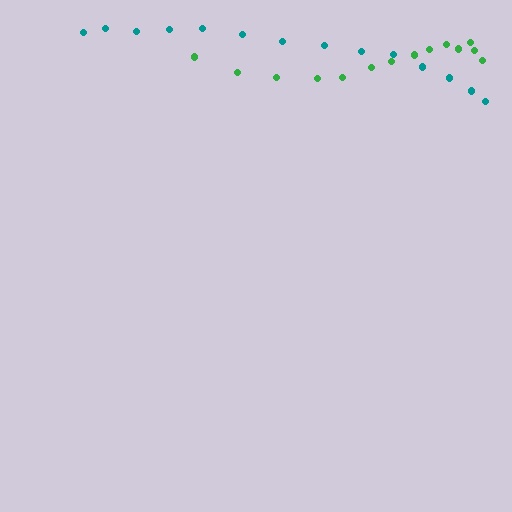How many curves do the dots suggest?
There are 2 distinct paths.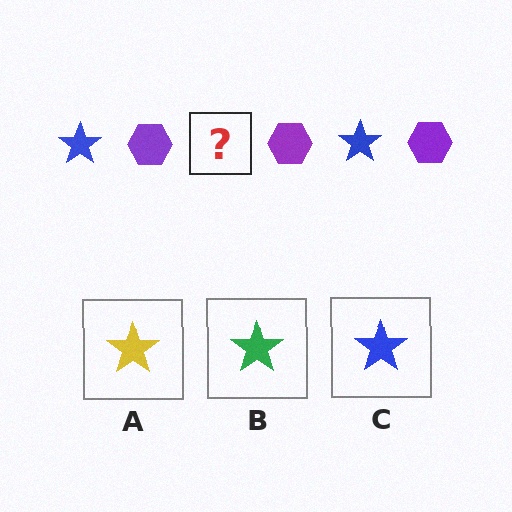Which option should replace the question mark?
Option C.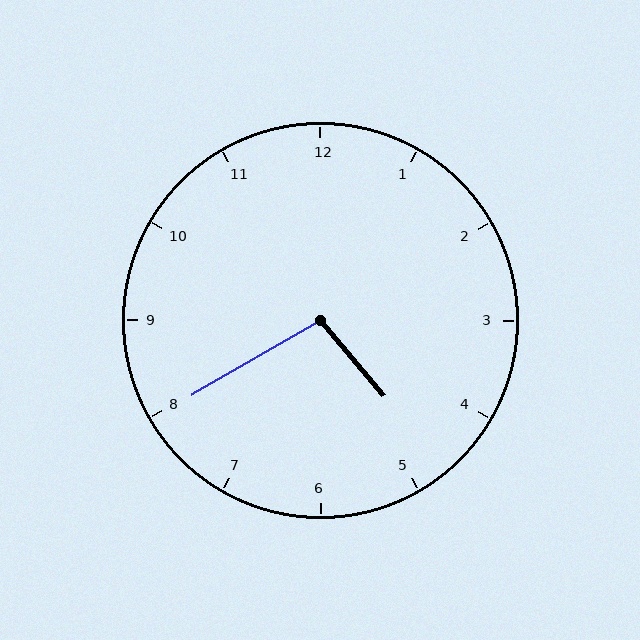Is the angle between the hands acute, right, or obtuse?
It is obtuse.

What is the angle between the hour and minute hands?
Approximately 100 degrees.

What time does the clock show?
4:40.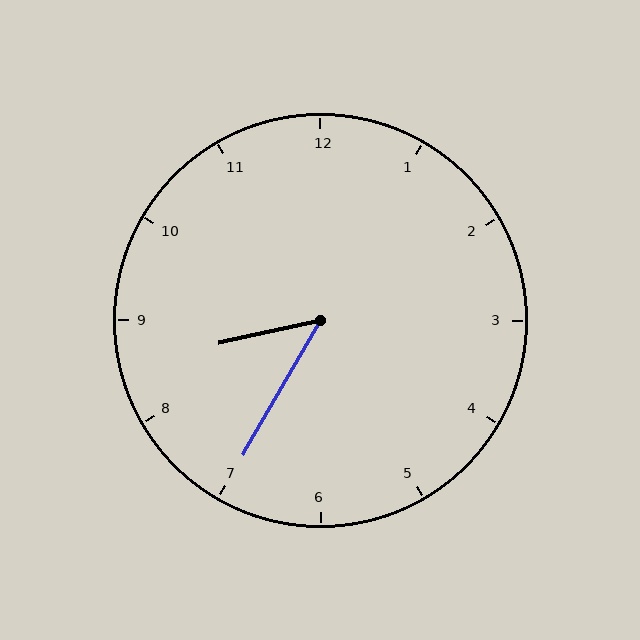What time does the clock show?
8:35.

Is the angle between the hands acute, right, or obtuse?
It is acute.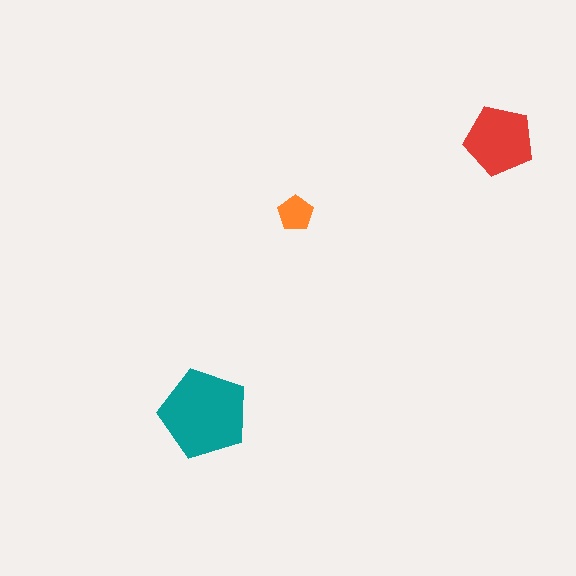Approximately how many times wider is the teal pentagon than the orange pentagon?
About 2.5 times wider.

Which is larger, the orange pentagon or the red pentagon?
The red one.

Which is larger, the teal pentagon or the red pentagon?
The teal one.